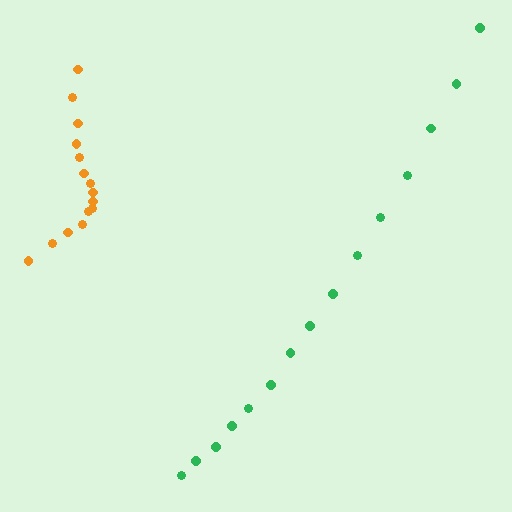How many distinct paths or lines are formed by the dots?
There are 2 distinct paths.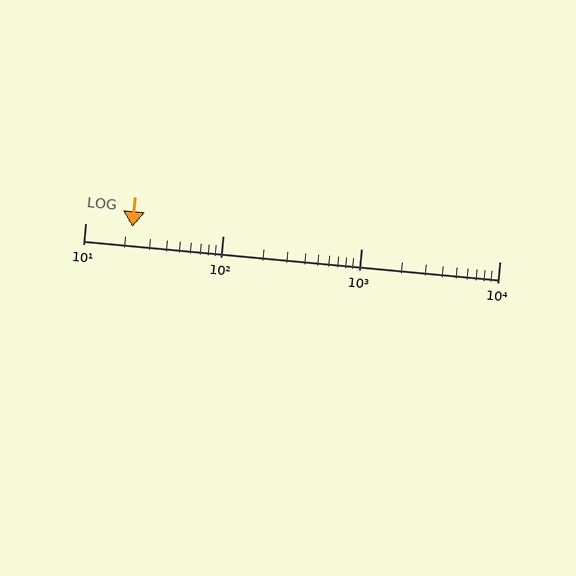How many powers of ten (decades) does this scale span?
The scale spans 3 decades, from 10 to 10000.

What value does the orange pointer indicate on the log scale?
The pointer indicates approximately 22.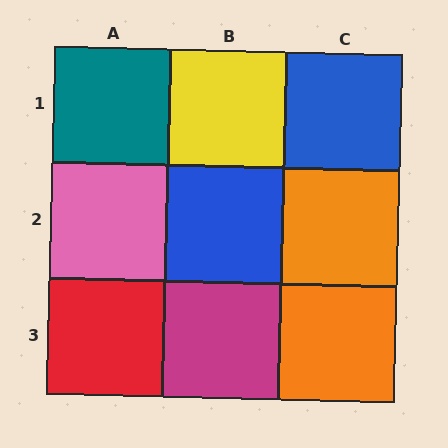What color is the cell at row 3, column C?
Orange.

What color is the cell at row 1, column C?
Blue.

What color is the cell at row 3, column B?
Magenta.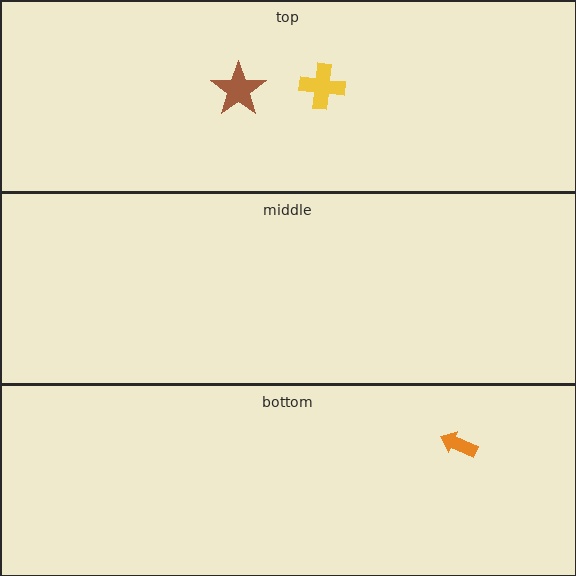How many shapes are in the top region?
2.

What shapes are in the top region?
The yellow cross, the brown star.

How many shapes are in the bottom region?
1.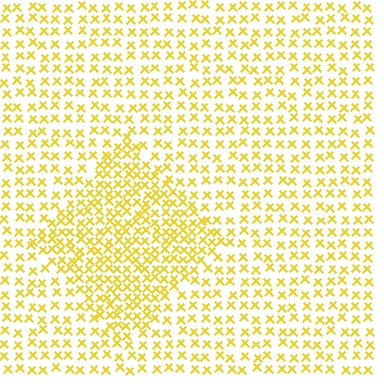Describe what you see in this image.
The image contains small yellow elements arranged at two different densities. A diamond-shaped region is visible where the elements are more densely packed than the surrounding area.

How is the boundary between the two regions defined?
The boundary is defined by a change in element density (approximately 1.8x ratio). All elements are the same color, size, and shape.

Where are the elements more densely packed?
The elements are more densely packed inside the diamond boundary.